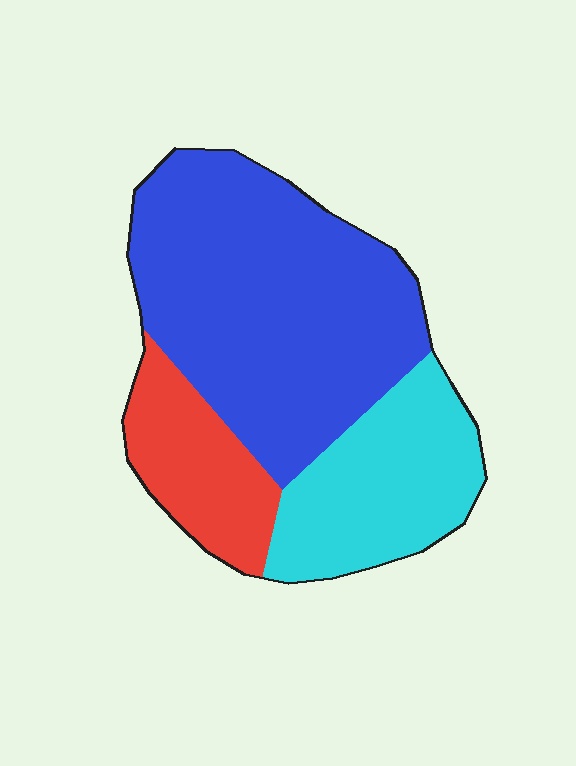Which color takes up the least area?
Red, at roughly 20%.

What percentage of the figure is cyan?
Cyan takes up about one quarter (1/4) of the figure.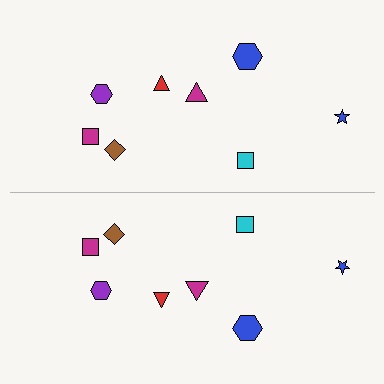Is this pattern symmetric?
Yes, this pattern has bilateral (reflection) symmetry.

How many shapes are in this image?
There are 16 shapes in this image.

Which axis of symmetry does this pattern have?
The pattern has a horizontal axis of symmetry running through the center of the image.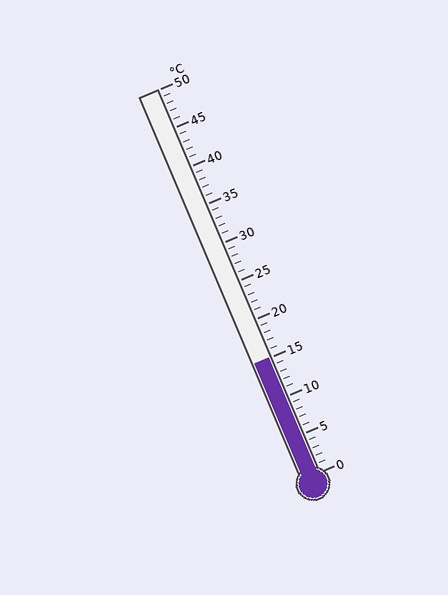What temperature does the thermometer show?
The thermometer shows approximately 15°C.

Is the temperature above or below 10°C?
The temperature is above 10°C.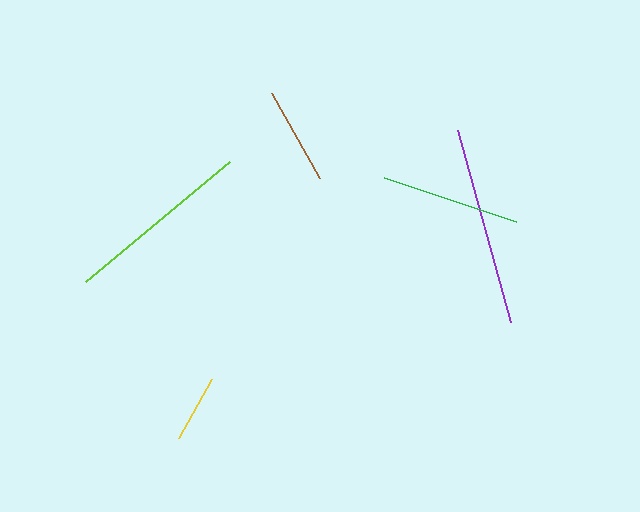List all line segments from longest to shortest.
From longest to shortest: purple, lime, green, brown, yellow.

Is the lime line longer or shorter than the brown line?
The lime line is longer than the brown line.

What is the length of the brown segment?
The brown segment is approximately 97 pixels long.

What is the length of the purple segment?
The purple segment is approximately 199 pixels long.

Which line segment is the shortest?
The yellow line is the shortest at approximately 67 pixels.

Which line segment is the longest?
The purple line is the longest at approximately 199 pixels.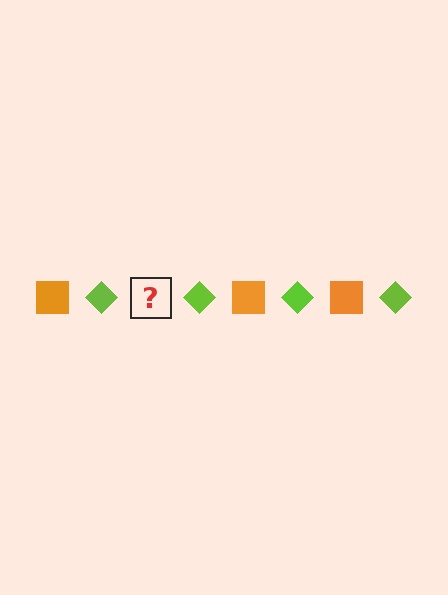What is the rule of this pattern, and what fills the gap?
The rule is that the pattern alternates between orange square and lime diamond. The gap should be filled with an orange square.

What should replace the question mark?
The question mark should be replaced with an orange square.